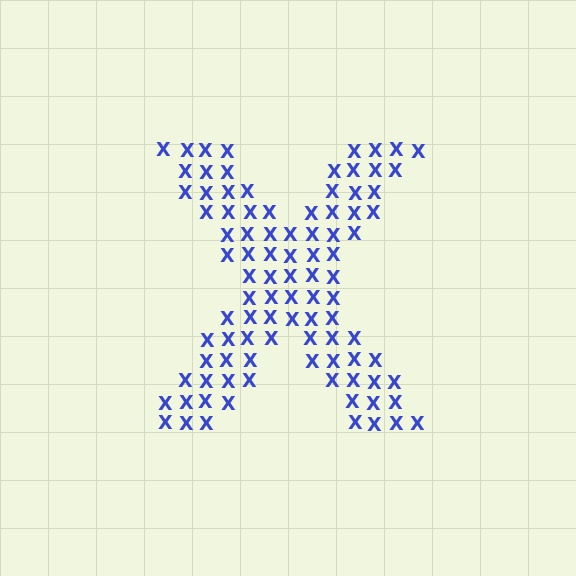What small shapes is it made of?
It is made of small letter X's.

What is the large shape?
The large shape is the letter X.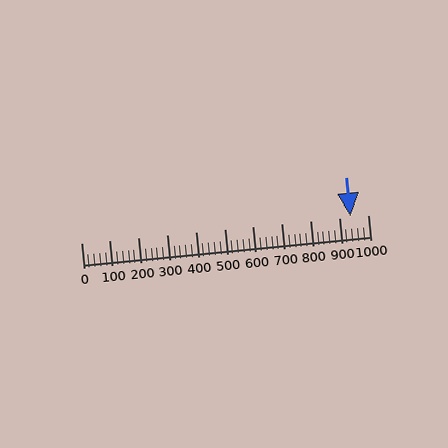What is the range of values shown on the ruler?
The ruler shows values from 0 to 1000.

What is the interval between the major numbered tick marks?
The major tick marks are spaced 100 units apart.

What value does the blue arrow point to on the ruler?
The blue arrow points to approximately 940.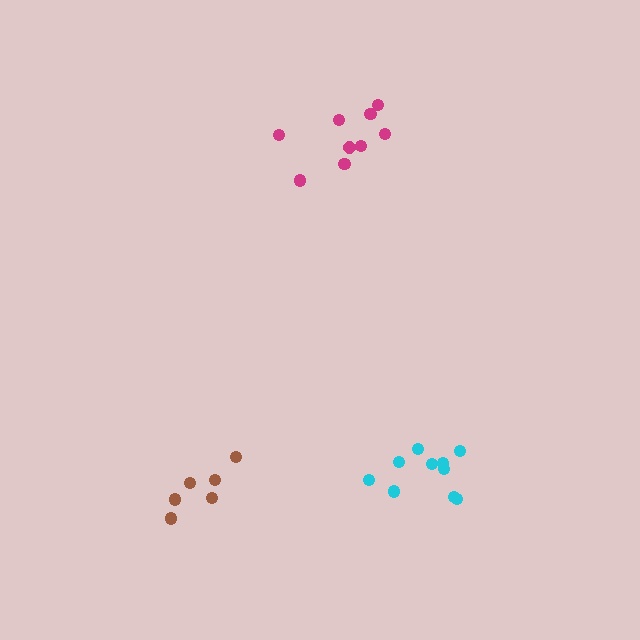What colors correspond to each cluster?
The clusters are colored: brown, cyan, magenta.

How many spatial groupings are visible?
There are 3 spatial groupings.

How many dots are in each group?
Group 1: 6 dots, Group 2: 10 dots, Group 3: 9 dots (25 total).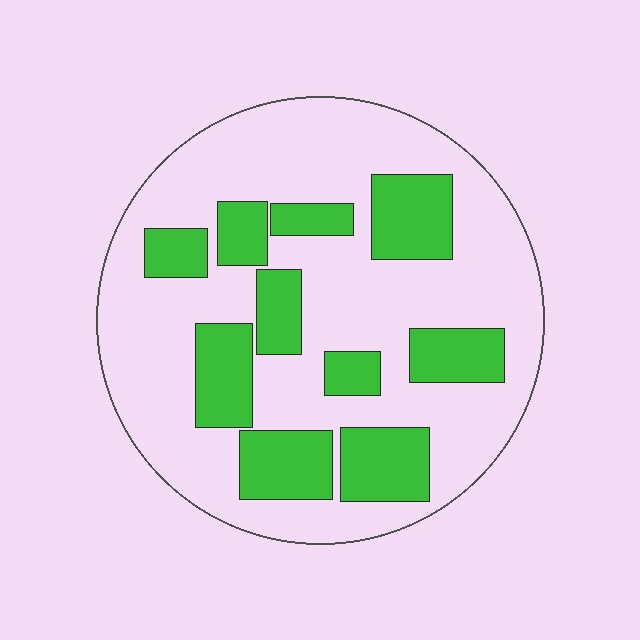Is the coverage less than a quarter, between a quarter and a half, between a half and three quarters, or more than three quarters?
Between a quarter and a half.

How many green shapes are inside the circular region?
10.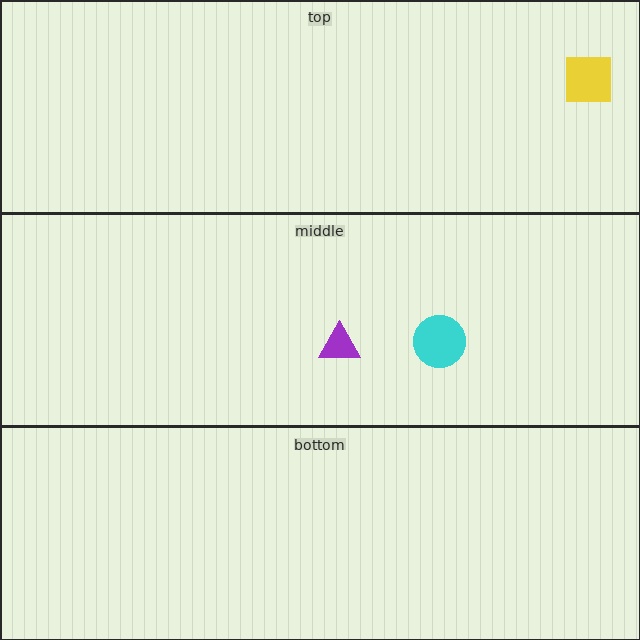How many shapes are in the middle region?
2.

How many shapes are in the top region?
1.